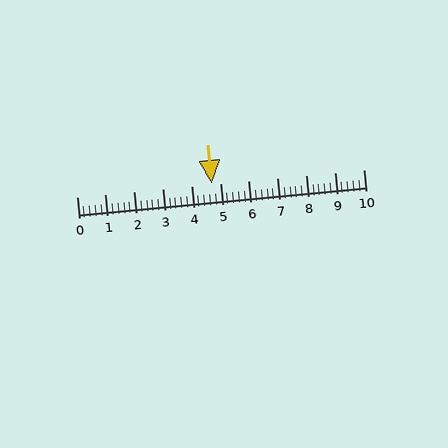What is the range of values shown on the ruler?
The ruler shows values from 0 to 10.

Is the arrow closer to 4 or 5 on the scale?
The arrow is closer to 5.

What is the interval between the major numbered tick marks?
The major tick marks are spaced 1 units apart.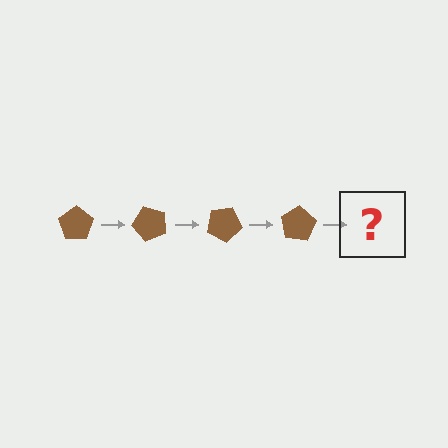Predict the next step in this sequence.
The next step is a brown pentagon rotated 200 degrees.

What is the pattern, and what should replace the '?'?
The pattern is that the pentagon rotates 50 degrees each step. The '?' should be a brown pentagon rotated 200 degrees.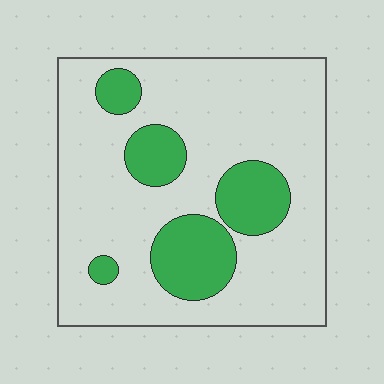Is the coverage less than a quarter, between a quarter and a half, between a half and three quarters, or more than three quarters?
Less than a quarter.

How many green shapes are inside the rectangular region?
5.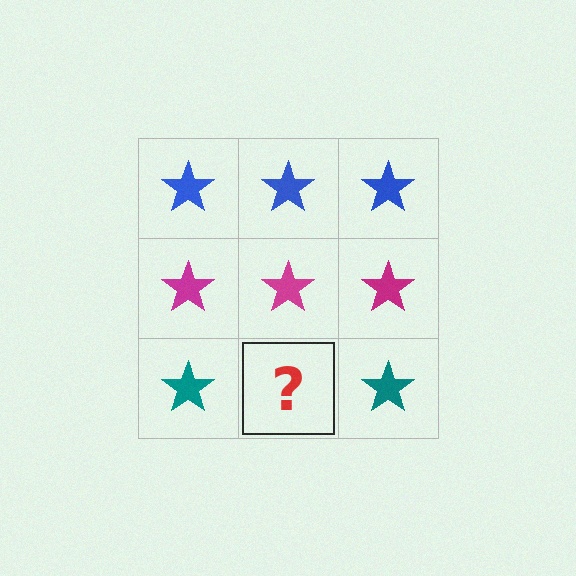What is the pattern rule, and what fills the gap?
The rule is that each row has a consistent color. The gap should be filled with a teal star.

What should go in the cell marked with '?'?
The missing cell should contain a teal star.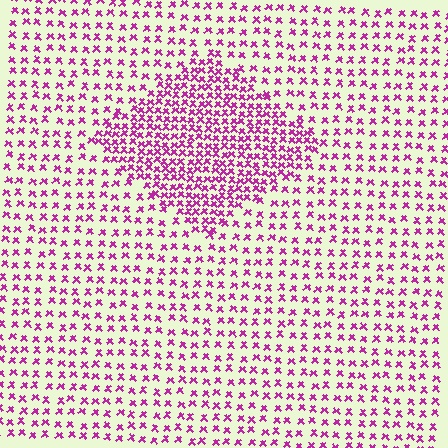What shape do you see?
I see a diamond.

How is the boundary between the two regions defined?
The boundary is defined by a change in element density (approximately 2.1x ratio). All elements are the same color, size, and shape.